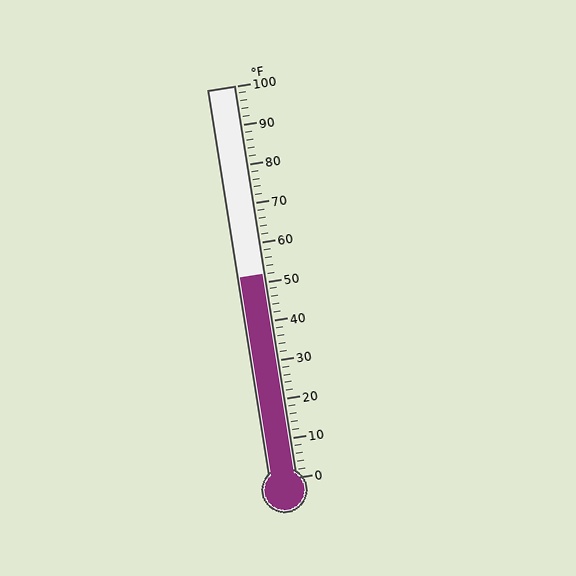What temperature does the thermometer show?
The thermometer shows approximately 52°F.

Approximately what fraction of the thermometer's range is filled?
The thermometer is filled to approximately 50% of its range.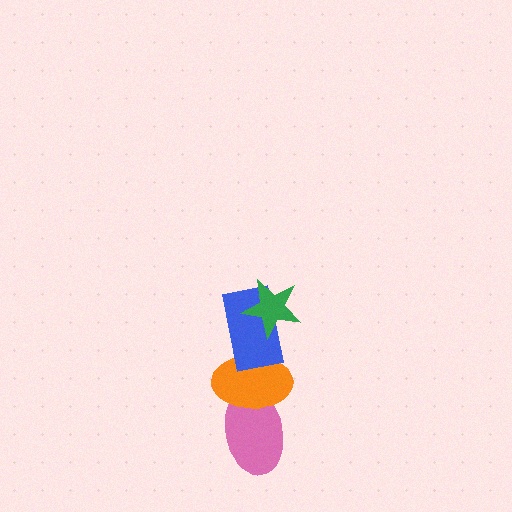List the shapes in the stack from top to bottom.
From top to bottom: the green star, the blue rectangle, the orange ellipse, the pink ellipse.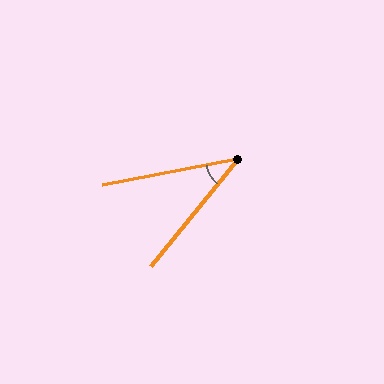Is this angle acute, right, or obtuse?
It is acute.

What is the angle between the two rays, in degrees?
Approximately 40 degrees.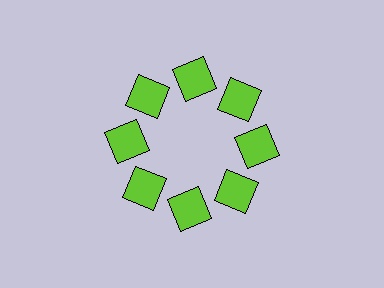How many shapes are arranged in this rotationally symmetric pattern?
There are 8 shapes, arranged in 8 groups of 1.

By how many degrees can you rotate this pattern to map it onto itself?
The pattern maps onto itself every 45 degrees of rotation.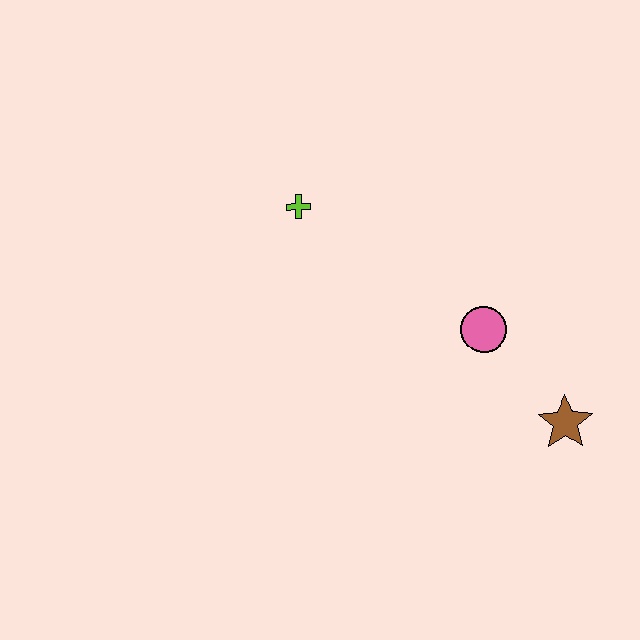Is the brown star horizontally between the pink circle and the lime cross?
No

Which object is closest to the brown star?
The pink circle is closest to the brown star.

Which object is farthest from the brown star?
The lime cross is farthest from the brown star.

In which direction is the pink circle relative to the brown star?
The pink circle is above the brown star.